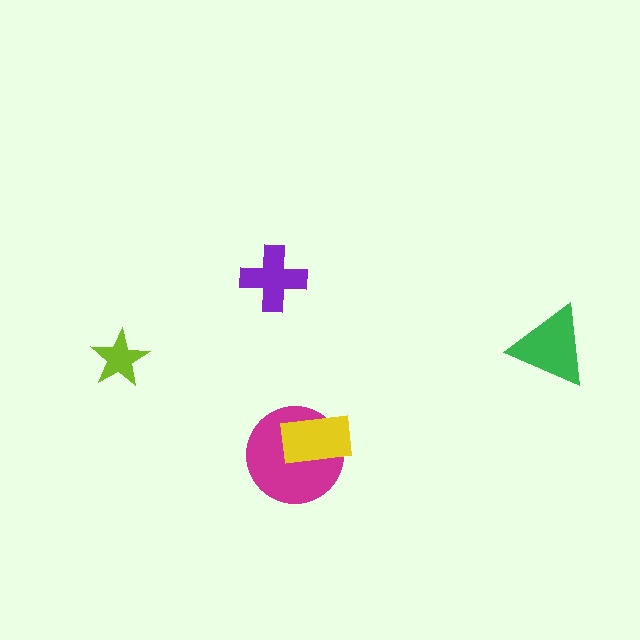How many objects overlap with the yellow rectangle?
1 object overlaps with the yellow rectangle.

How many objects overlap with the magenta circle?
1 object overlaps with the magenta circle.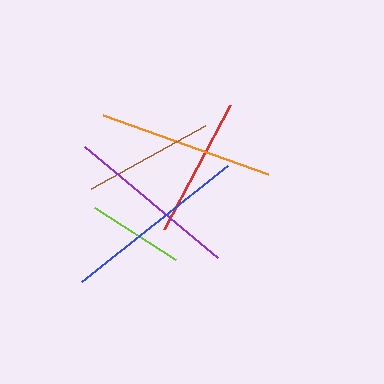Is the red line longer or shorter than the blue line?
The blue line is longer than the red line.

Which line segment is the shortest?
The lime line is the shortest at approximately 97 pixels.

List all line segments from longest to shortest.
From longest to shortest: blue, orange, purple, red, brown, lime.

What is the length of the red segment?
The red segment is approximately 140 pixels long.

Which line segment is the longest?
The blue line is the longest at approximately 187 pixels.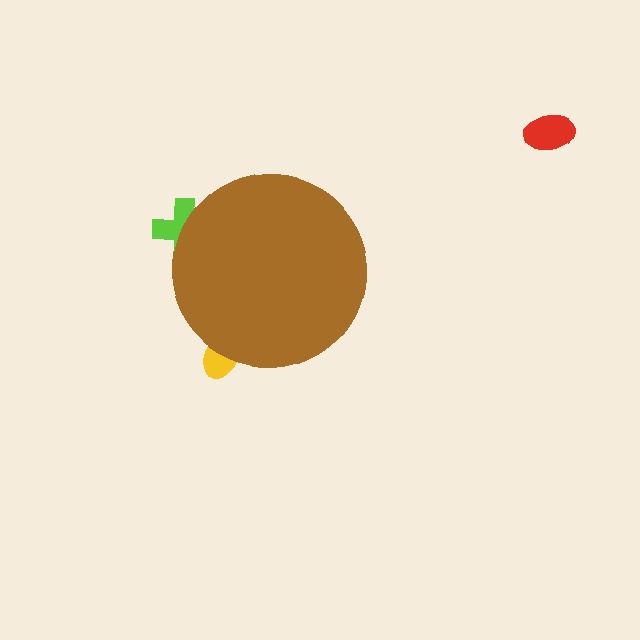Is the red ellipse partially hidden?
No, the red ellipse is fully visible.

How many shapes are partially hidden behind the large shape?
2 shapes are partially hidden.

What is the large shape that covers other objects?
A brown circle.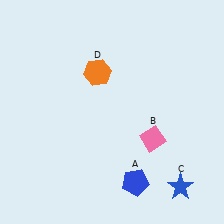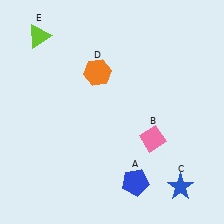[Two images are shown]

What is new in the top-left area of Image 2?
A lime triangle (E) was added in the top-left area of Image 2.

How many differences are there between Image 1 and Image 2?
There is 1 difference between the two images.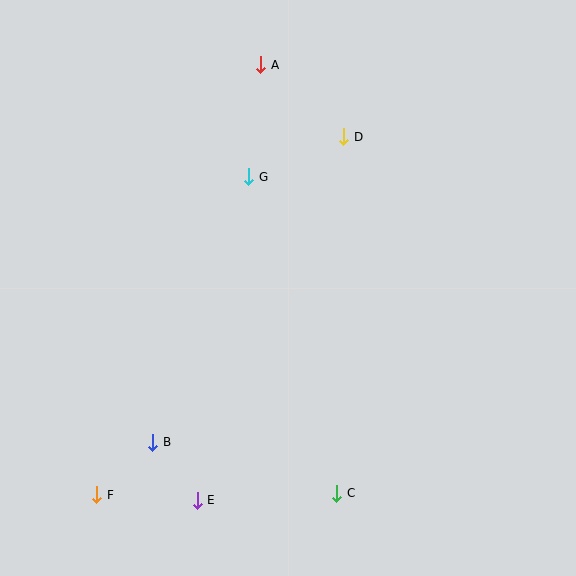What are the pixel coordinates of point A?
Point A is at (261, 65).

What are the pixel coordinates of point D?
Point D is at (344, 137).